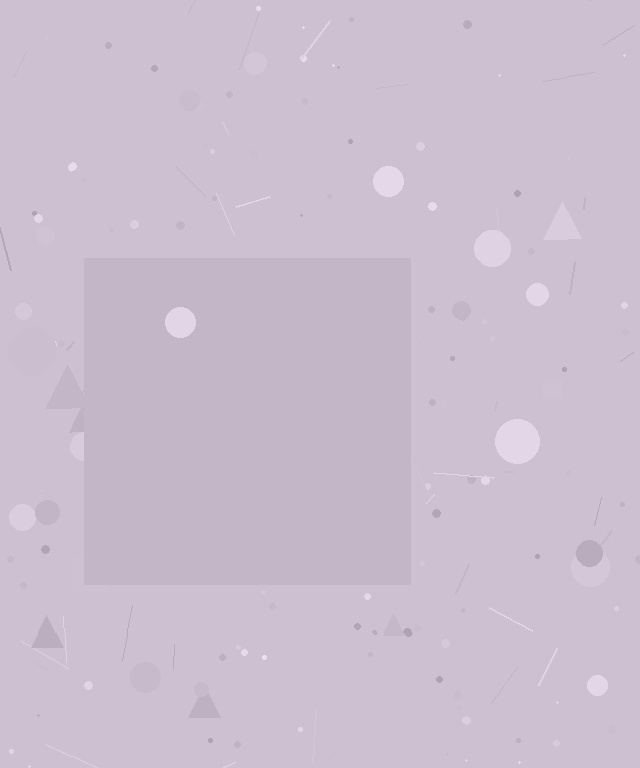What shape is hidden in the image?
A square is hidden in the image.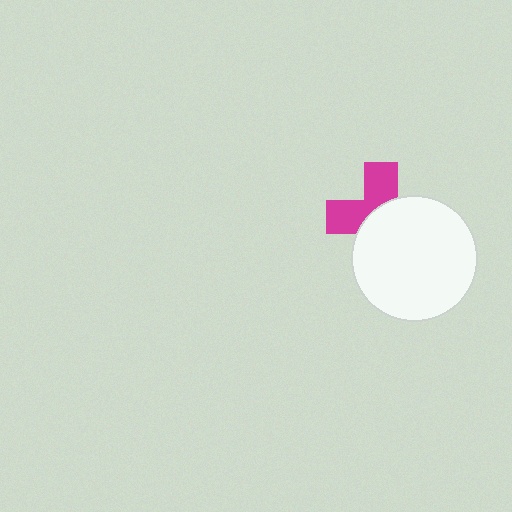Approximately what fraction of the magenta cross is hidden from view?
Roughly 56% of the magenta cross is hidden behind the white circle.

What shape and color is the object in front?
The object in front is a white circle.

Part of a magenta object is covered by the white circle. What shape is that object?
It is a cross.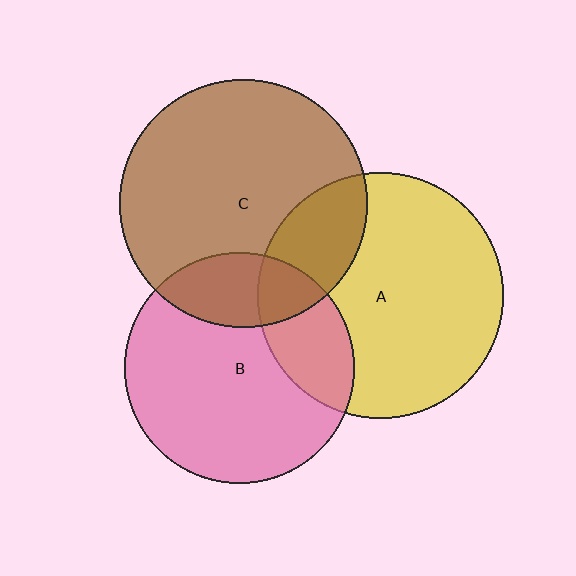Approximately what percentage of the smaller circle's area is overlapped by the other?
Approximately 20%.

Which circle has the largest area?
Circle C (brown).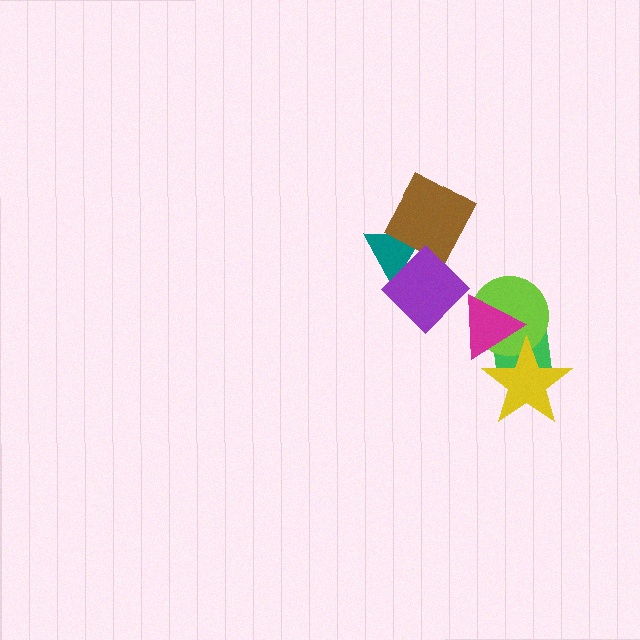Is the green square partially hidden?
Yes, it is partially covered by another shape.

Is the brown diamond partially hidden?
Yes, it is partially covered by another shape.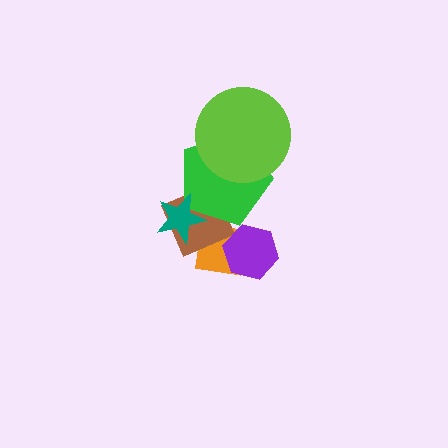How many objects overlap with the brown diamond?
3 objects overlap with the brown diamond.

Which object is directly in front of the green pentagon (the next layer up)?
The lime circle is directly in front of the green pentagon.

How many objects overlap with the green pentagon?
4 objects overlap with the green pentagon.